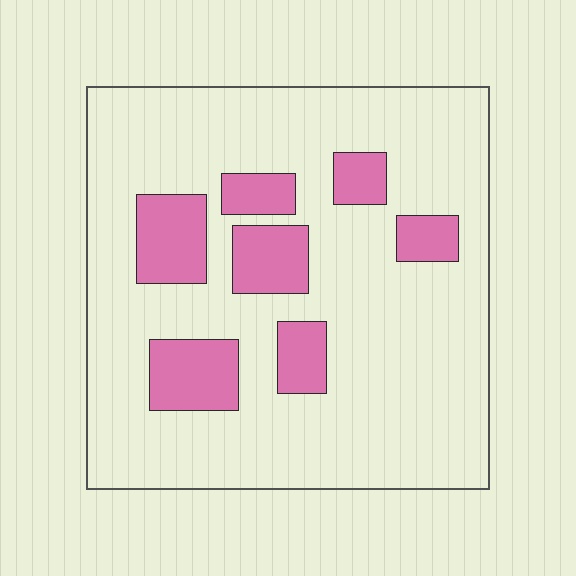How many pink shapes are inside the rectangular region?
7.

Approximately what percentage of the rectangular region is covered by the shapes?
Approximately 20%.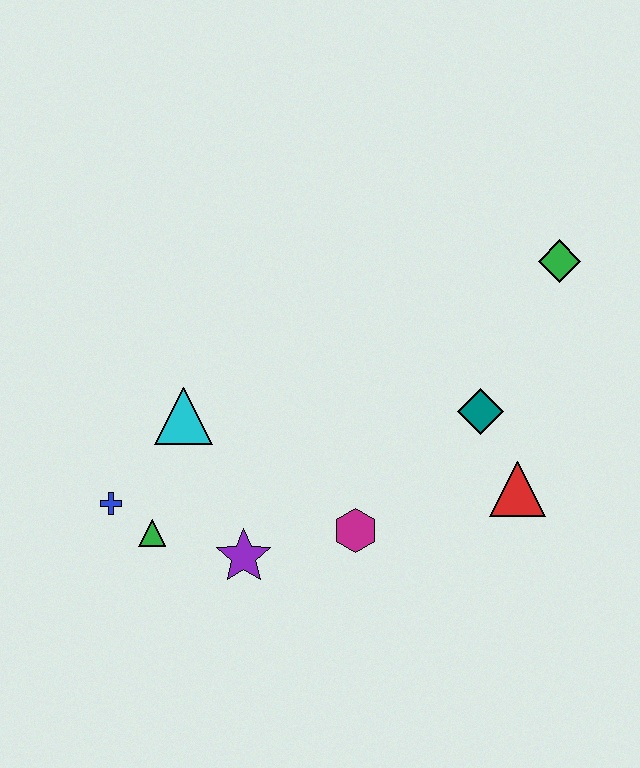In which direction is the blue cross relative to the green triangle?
The blue cross is to the left of the green triangle.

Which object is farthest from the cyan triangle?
The green diamond is farthest from the cyan triangle.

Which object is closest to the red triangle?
The teal diamond is closest to the red triangle.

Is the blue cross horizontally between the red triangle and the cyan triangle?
No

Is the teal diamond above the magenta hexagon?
Yes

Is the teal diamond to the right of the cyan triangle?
Yes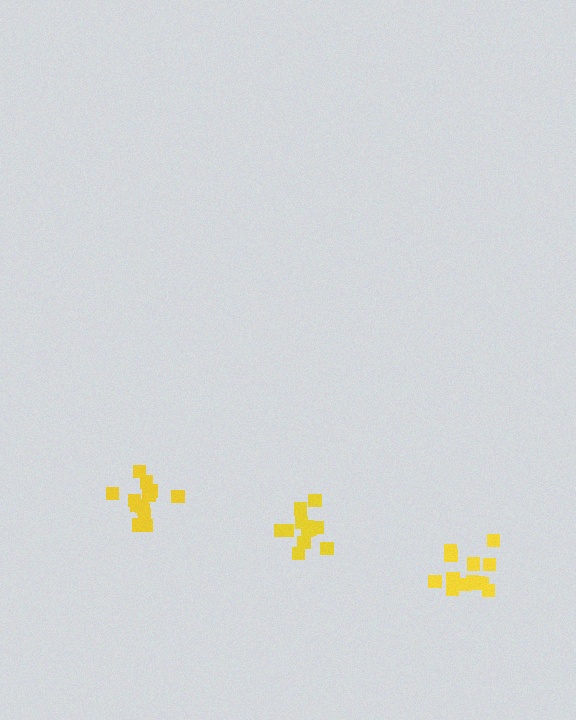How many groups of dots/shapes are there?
There are 3 groups.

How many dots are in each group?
Group 1: 13 dots, Group 2: 13 dots, Group 3: 12 dots (38 total).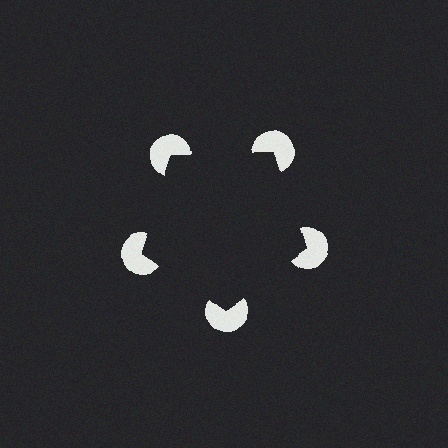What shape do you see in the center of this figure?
An illusory pentagon — its edges are inferred from the aligned wedge cuts in the pac-man discs, not physically drawn.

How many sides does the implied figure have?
5 sides.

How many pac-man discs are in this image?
There are 5 — one at each vertex of the illusory pentagon.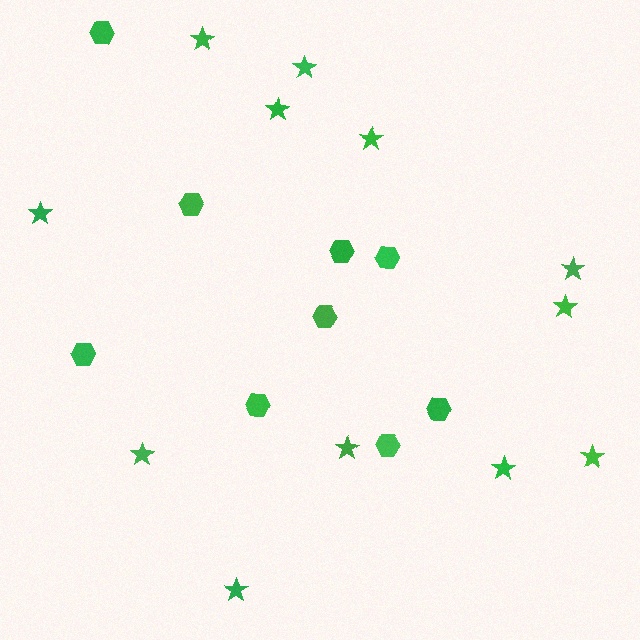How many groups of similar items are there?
There are 2 groups: one group of hexagons (9) and one group of stars (12).